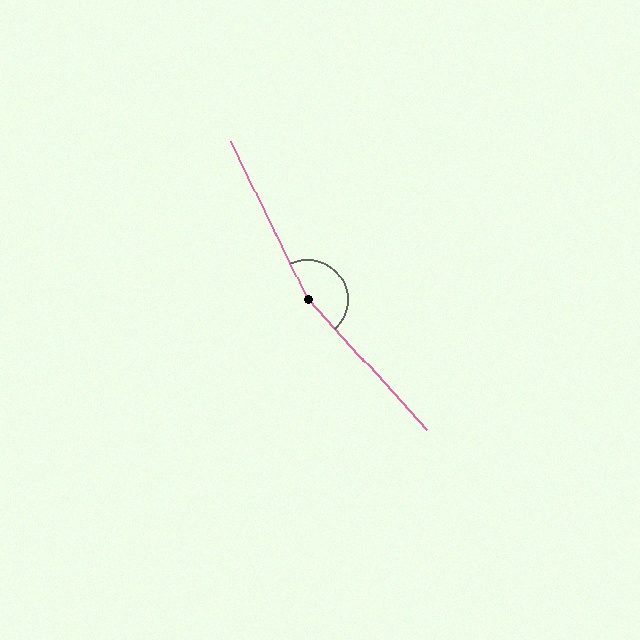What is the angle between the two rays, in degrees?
Approximately 163 degrees.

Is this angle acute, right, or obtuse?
It is obtuse.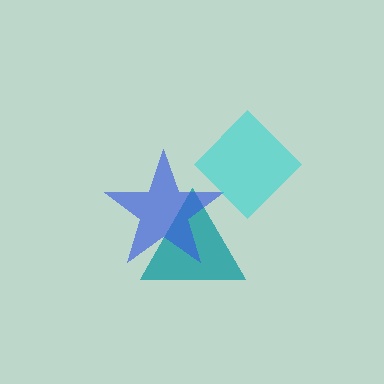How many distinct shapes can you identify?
There are 3 distinct shapes: a teal triangle, a blue star, a cyan diamond.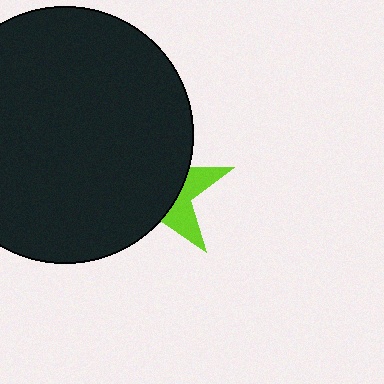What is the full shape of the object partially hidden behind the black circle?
The partially hidden object is a lime star.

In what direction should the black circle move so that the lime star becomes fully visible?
The black circle should move left. That is the shortest direction to clear the overlap and leave the lime star fully visible.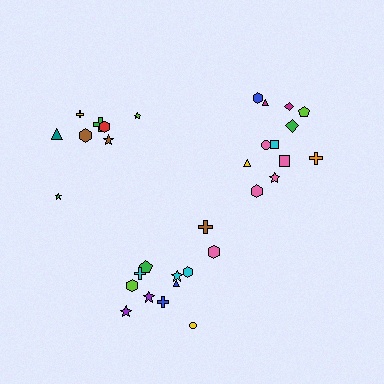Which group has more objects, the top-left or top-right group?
The top-right group.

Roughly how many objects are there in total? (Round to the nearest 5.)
Roughly 30 objects in total.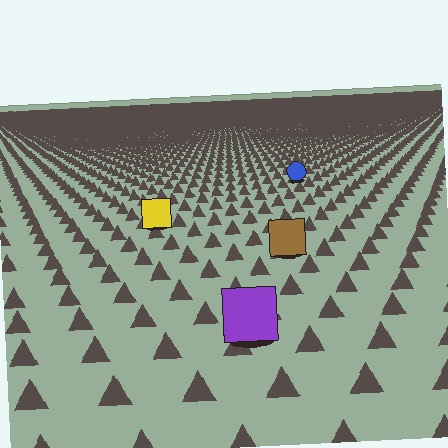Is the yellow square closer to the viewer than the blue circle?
Yes. The yellow square is closer — you can tell from the texture gradient: the ground texture is coarser near it.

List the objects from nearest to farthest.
From nearest to farthest: the purple square, the brown square, the yellow square, the blue circle.